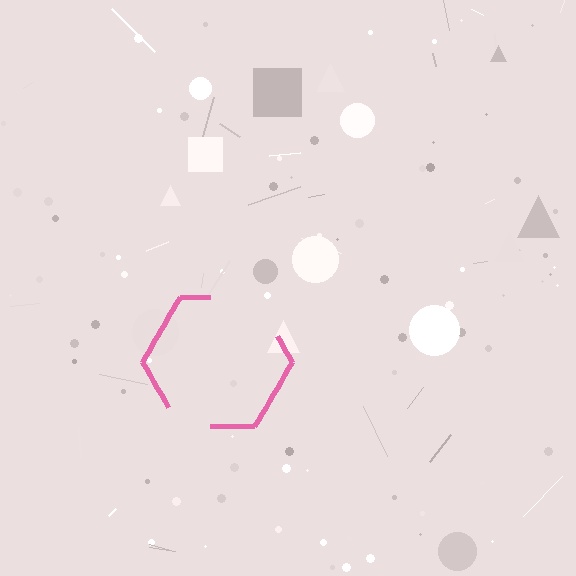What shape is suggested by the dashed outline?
The dashed outline suggests a hexagon.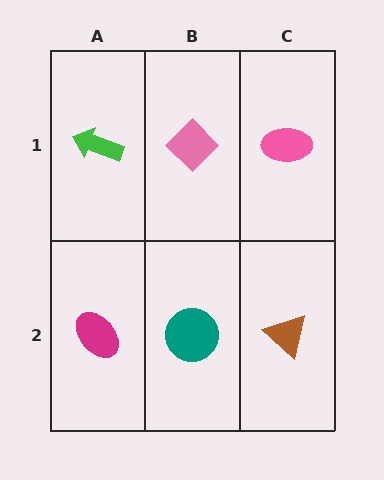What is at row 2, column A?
A magenta ellipse.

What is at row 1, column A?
A green arrow.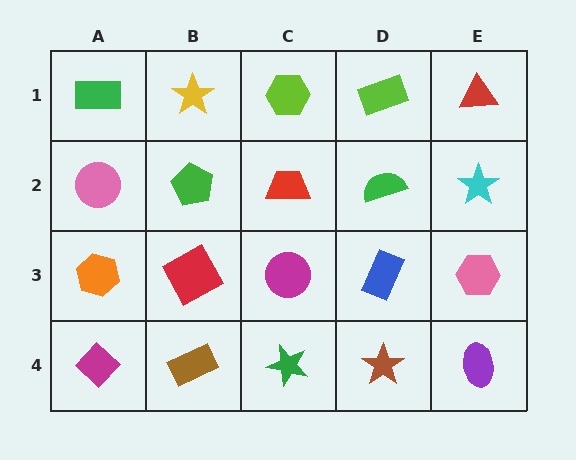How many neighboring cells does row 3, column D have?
4.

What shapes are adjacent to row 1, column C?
A red trapezoid (row 2, column C), a yellow star (row 1, column B), a lime rectangle (row 1, column D).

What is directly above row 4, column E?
A pink hexagon.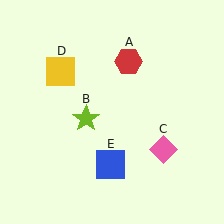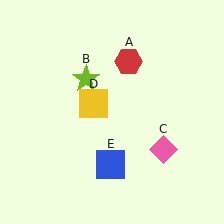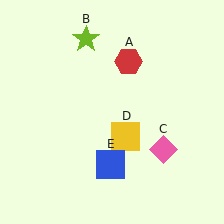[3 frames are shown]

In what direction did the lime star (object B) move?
The lime star (object B) moved up.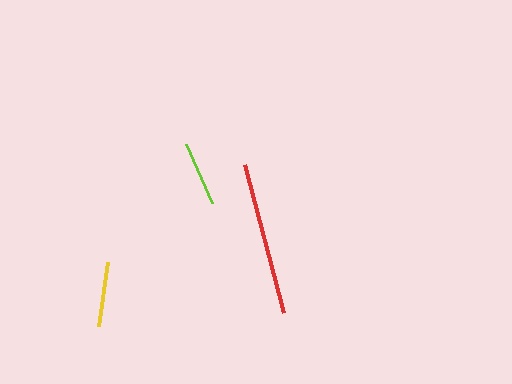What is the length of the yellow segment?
The yellow segment is approximately 64 pixels long.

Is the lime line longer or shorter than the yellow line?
The lime line is longer than the yellow line.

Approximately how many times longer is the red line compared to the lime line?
The red line is approximately 2.4 times the length of the lime line.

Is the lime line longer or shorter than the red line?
The red line is longer than the lime line.